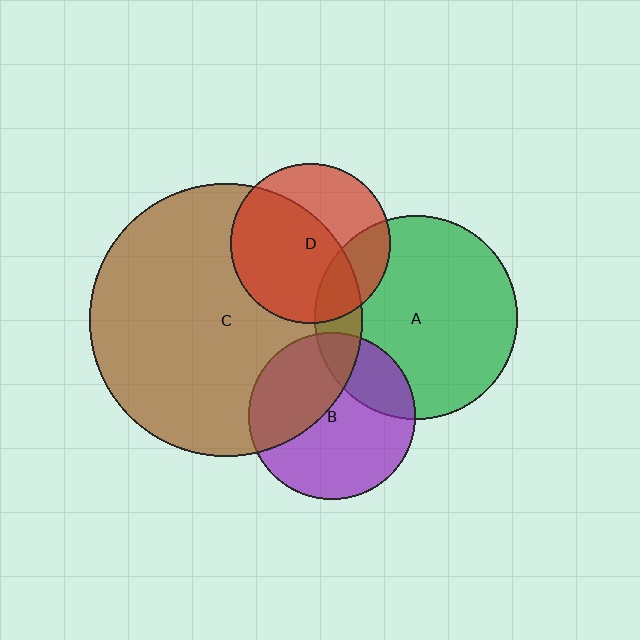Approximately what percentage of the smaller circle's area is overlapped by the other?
Approximately 25%.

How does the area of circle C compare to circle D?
Approximately 2.9 times.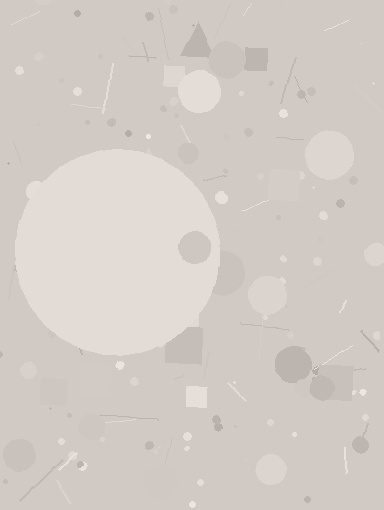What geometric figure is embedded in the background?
A circle is embedded in the background.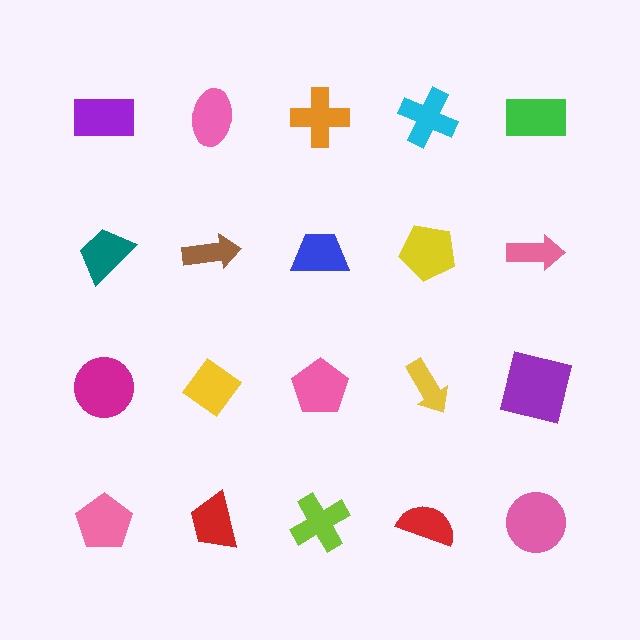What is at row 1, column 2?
A pink ellipse.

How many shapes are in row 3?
5 shapes.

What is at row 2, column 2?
A brown arrow.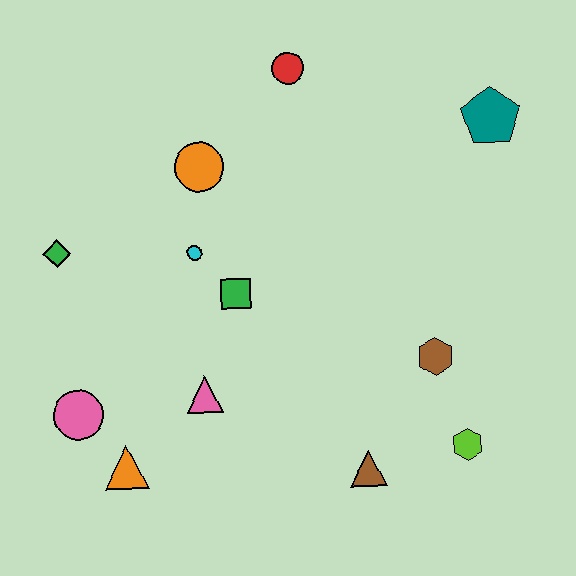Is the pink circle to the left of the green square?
Yes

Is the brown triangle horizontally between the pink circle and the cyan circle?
No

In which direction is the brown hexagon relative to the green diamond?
The brown hexagon is to the right of the green diamond.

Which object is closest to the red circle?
The orange circle is closest to the red circle.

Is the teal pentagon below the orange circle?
No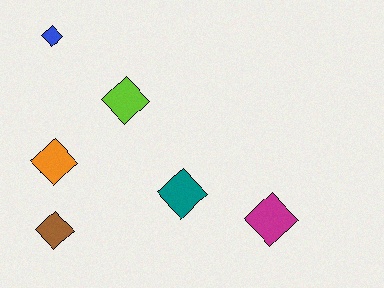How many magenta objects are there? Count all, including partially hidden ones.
There is 1 magenta object.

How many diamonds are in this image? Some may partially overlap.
There are 6 diamonds.